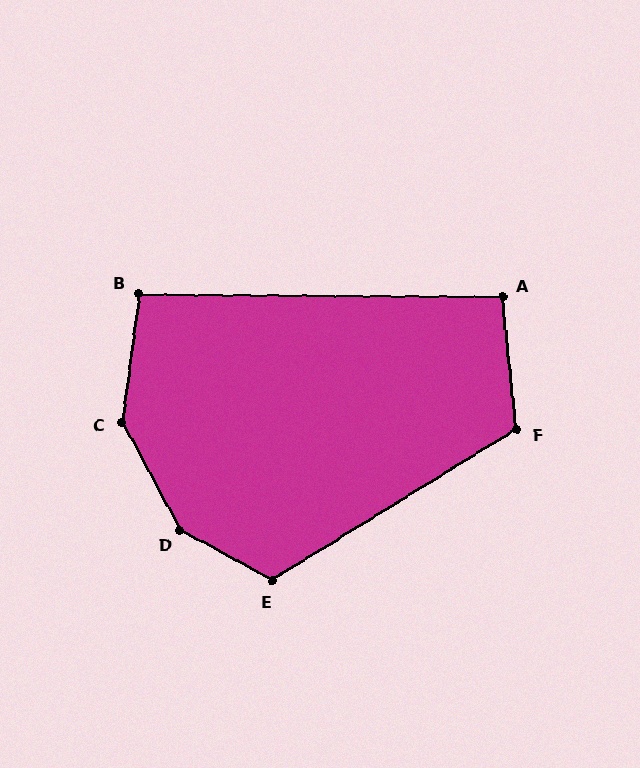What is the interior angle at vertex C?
Approximately 144 degrees (obtuse).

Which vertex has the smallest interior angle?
A, at approximately 97 degrees.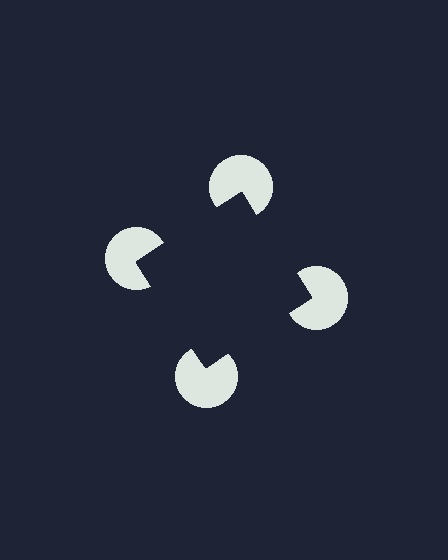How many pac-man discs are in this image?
There are 4 — one at each vertex of the illusory square.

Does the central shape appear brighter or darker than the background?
It typically appears slightly darker than the background, even though no actual brightness change is drawn.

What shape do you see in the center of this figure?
An illusory square — its edges are inferred from the aligned wedge cuts in the pac-man discs, not physically drawn.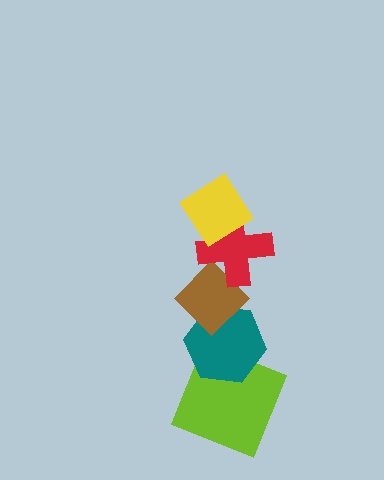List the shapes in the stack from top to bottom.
From top to bottom: the yellow diamond, the red cross, the brown diamond, the teal hexagon, the lime square.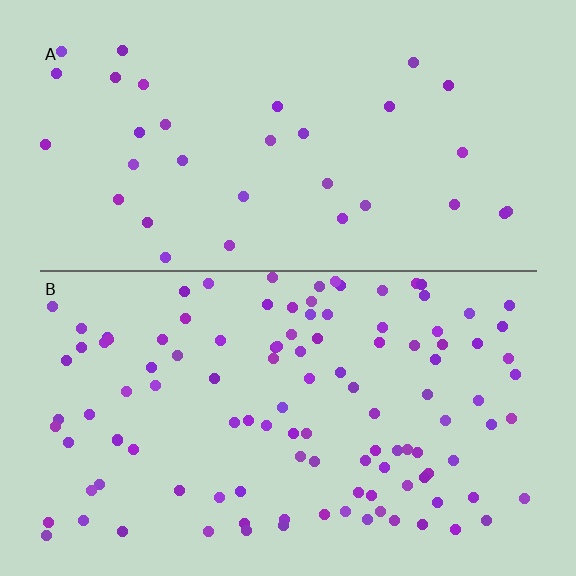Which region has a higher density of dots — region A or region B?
B (the bottom).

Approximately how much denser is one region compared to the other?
Approximately 3.4× — region B over region A.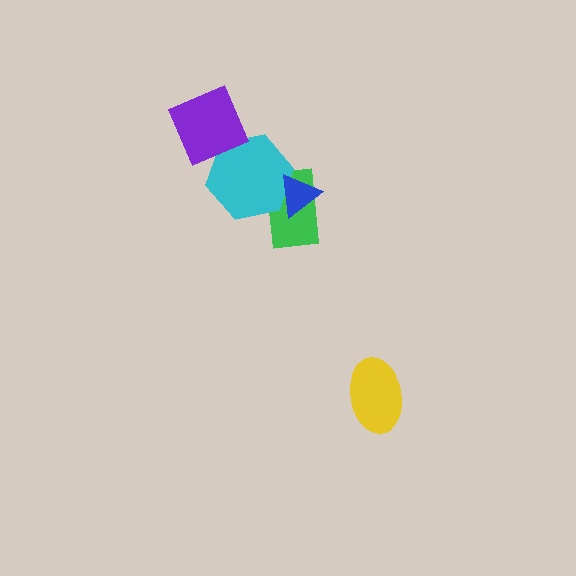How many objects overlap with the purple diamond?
1 object overlaps with the purple diamond.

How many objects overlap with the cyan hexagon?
3 objects overlap with the cyan hexagon.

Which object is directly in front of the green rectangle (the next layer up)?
The cyan hexagon is directly in front of the green rectangle.